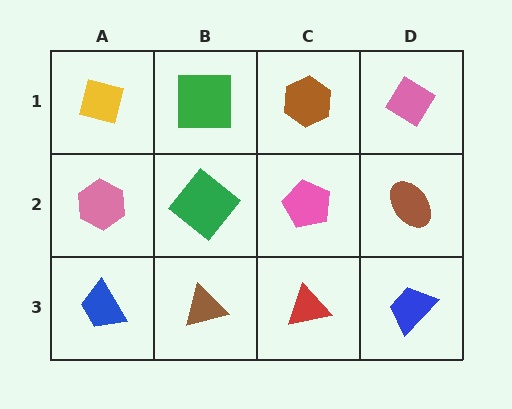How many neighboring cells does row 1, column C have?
3.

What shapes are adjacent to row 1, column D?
A brown ellipse (row 2, column D), a brown hexagon (row 1, column C).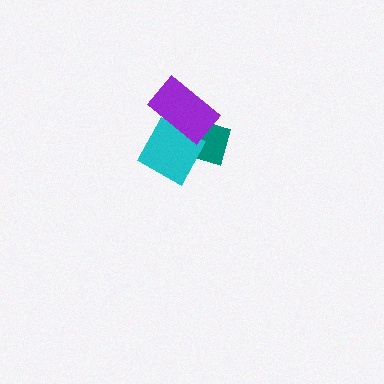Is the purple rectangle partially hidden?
No, no other shape covers it.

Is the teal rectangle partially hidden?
Yes, it is partially covered by another shape.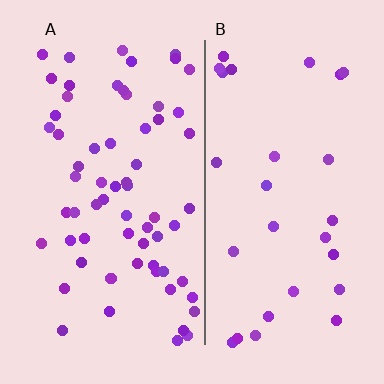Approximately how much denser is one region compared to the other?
Approximately 2.3× — region A over region B.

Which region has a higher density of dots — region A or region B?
A (the left).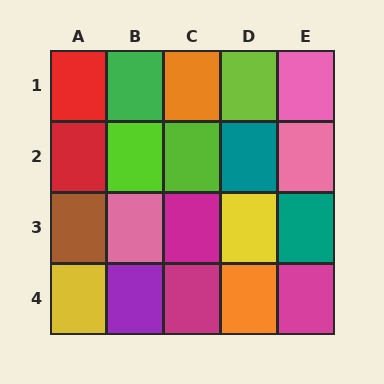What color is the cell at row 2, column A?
Red.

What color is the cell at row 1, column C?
Orange.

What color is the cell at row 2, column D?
Teal.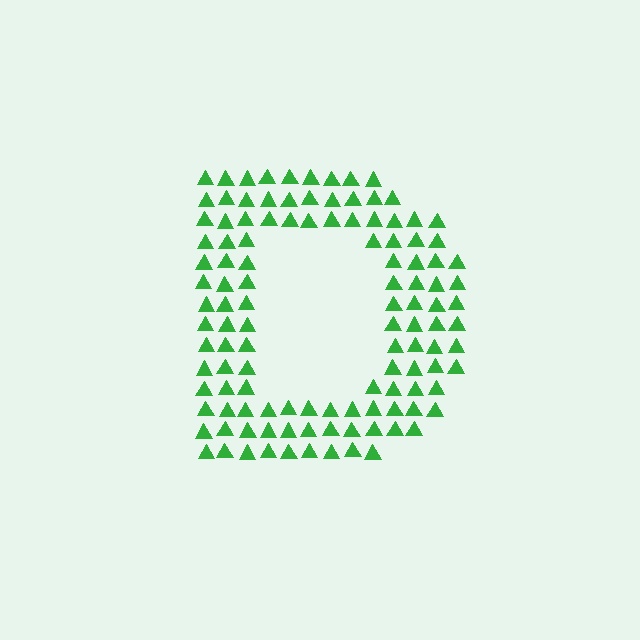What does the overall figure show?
The overall figure shows the letter D.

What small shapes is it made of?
It is made of small triangles.